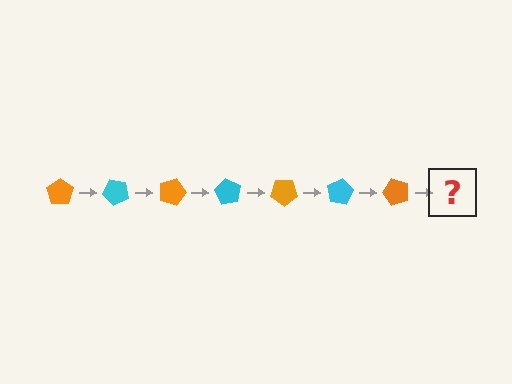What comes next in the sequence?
The next element should be a cyan pentagon, rotated 315 degrees from the start.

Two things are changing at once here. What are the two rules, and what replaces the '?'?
The two rules are that it rotates 45 degrees each step and the color cycles through orange and cyan. The '?' should be a cyan pentagon, rotated 315 degrees from the start.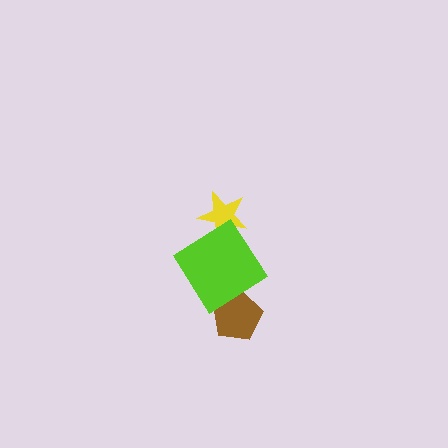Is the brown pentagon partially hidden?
Yes, it is partially covered by another shape.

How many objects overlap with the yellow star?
1 object overlaps with the yellow star.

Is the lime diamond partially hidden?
No, no other shape covers it.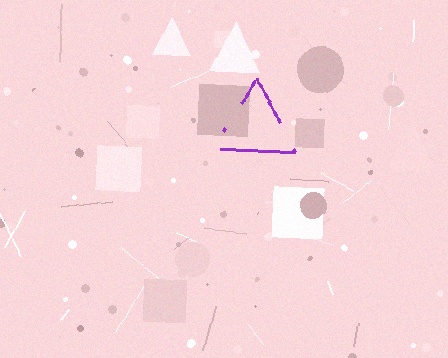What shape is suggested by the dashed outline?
The dashed outline suggests a triangle.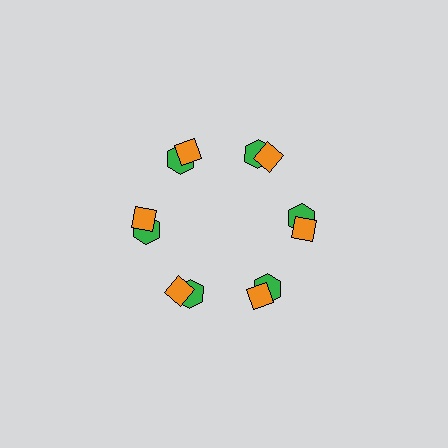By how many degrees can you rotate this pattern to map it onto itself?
The pattern maps onto itself every 60 degrees of rotation.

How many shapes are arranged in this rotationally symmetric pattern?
There are 12 shapes, arranged in 6 groups of 2.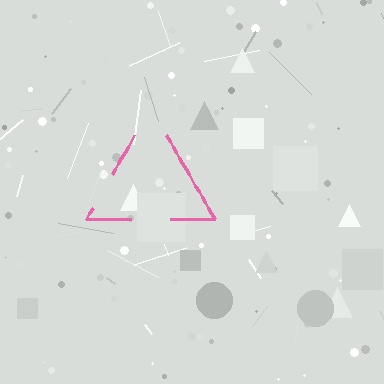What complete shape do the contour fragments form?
The contour fragments form a triangle.